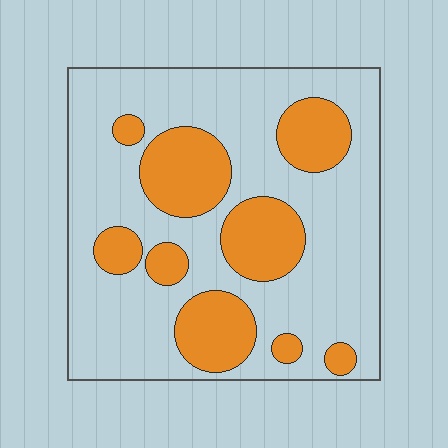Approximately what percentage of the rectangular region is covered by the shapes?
Approximately 30%.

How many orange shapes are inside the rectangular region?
9.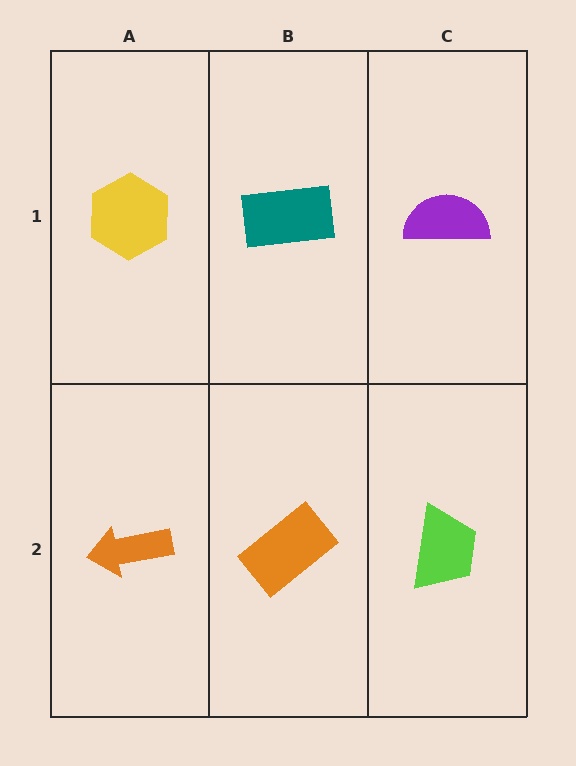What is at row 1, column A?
A yellow hexagon.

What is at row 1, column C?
A purple semicircle.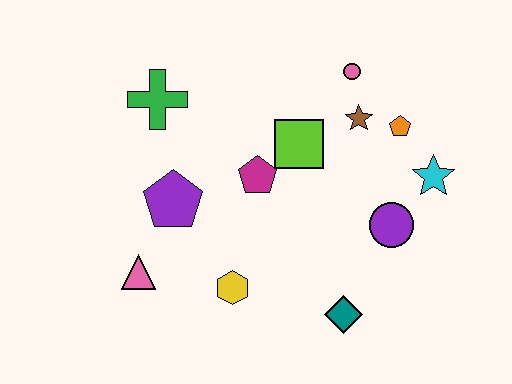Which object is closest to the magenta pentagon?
The lime square is closest to the magenta pentagon.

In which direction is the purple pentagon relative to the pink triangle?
The purple pentagon is above the pink triangle.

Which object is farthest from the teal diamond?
The green cross is farthest from the teal diamond.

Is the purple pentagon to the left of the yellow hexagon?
Yes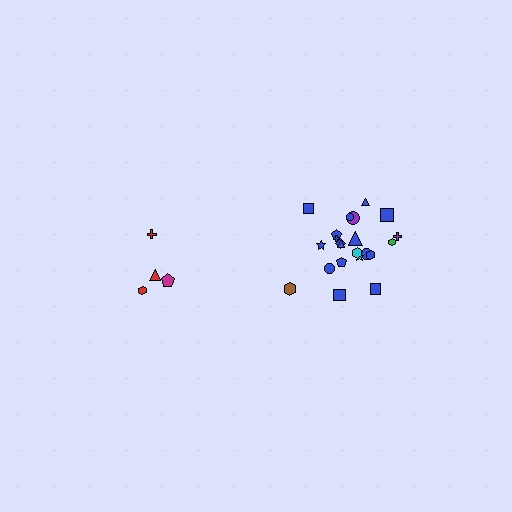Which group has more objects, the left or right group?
The right group.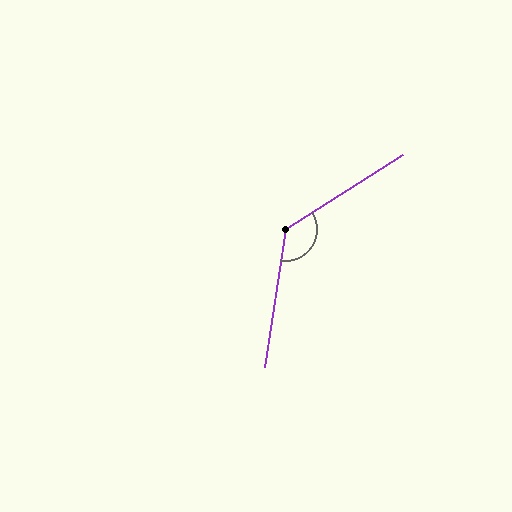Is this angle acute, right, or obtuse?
It is obtuse.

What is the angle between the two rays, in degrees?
Approximately 131 degrees.